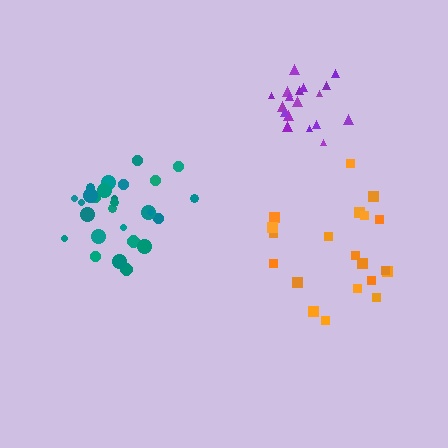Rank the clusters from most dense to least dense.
purple, teal, orange.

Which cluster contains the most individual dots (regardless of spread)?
Teal (28).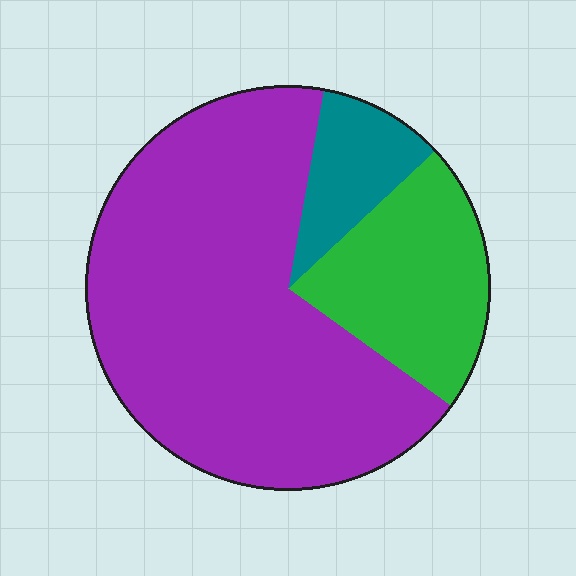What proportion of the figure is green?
Green covers roughly 20% of the figure.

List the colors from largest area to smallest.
From largest to smallest: purple, green, teal.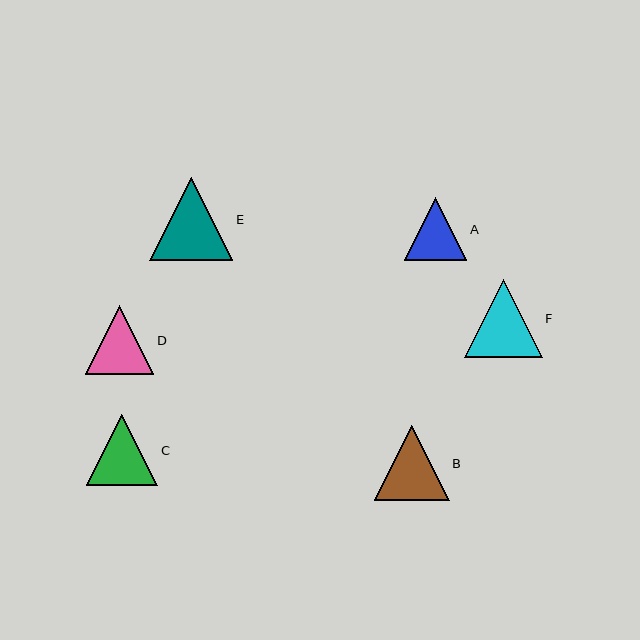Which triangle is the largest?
Triangle E is the largest with a size of approximately 83 pixels.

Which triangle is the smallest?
Triangle A is the smallest with a size of approximately 62 pixels.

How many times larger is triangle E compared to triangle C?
Triangle E is approximately 1.2 times the size of triangle C.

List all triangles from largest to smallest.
From largest to smallest: E, F, B, C, D, A.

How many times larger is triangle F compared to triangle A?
Triangle F is approximately 1.2 times the size of triangle A.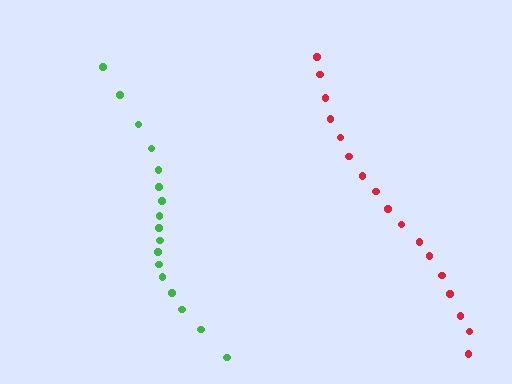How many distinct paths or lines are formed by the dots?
There are 2 distinct paths.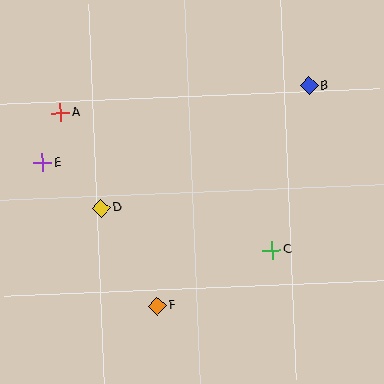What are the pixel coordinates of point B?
Point B is at (309, 86).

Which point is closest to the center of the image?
Point D at (101, 208) is closest to the center.